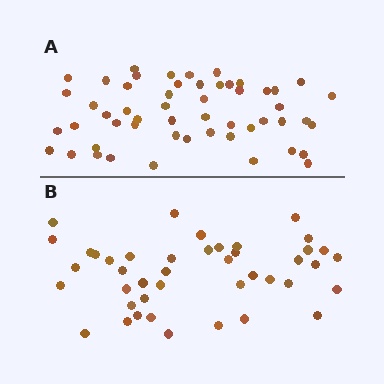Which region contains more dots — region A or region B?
Region A (the top region) has more dots.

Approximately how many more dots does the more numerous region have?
Region A has roughly 10 or so more dots than region B.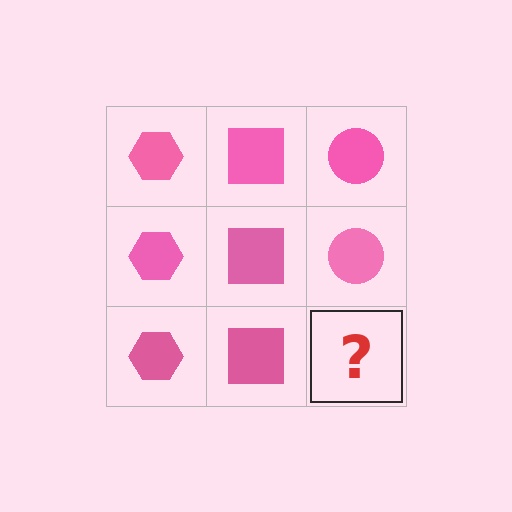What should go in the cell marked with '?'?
The missing cell should contain a pink circle.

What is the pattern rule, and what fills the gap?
The rule is that each column has a consistent shape. The gap should be filled with a pink circle.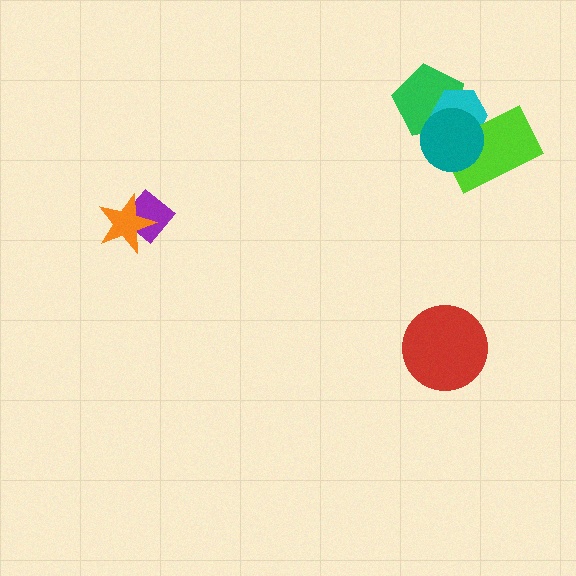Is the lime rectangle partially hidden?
Yes, it is partially covered by another shape.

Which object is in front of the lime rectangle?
The teal circle is in front of the lime rectangle.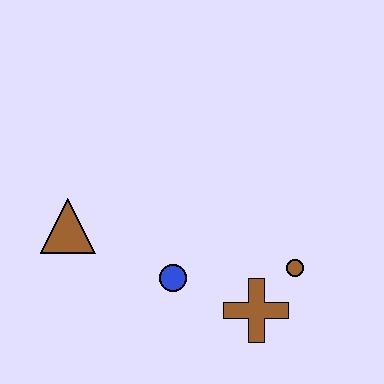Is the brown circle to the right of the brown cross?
Yes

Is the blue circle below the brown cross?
No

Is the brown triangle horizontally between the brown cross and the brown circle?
No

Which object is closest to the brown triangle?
The blue circle is closest to the brown triangle.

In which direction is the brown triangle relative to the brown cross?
The brown triangle is to the left of the brown cross.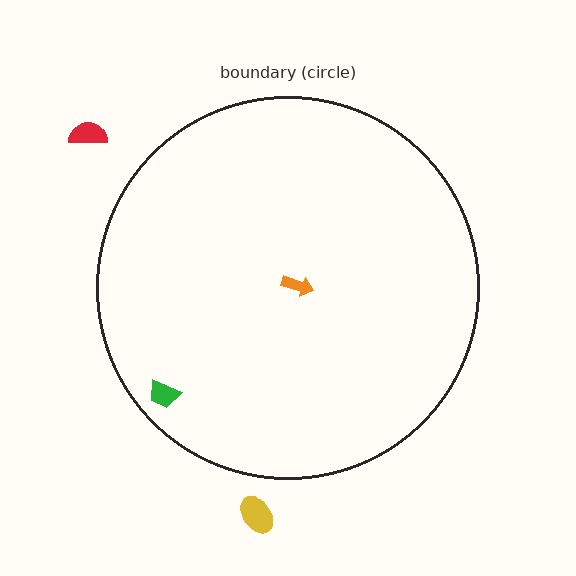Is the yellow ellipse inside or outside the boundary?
Outside.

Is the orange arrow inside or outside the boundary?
Inside.